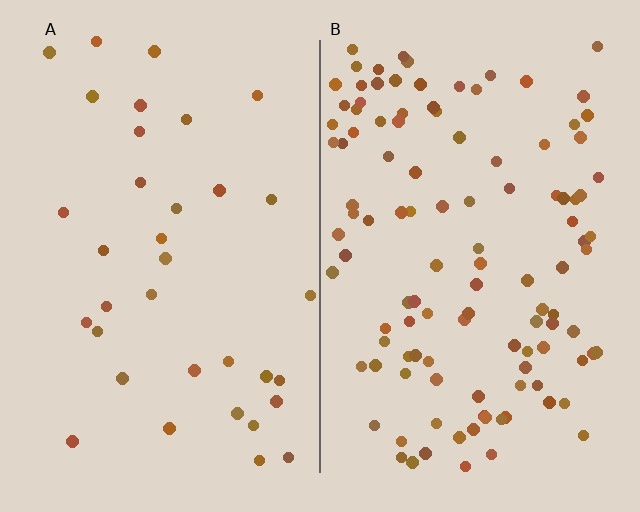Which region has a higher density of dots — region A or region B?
B (the right).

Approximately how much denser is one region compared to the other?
Approximately 3.3× — region B over region A.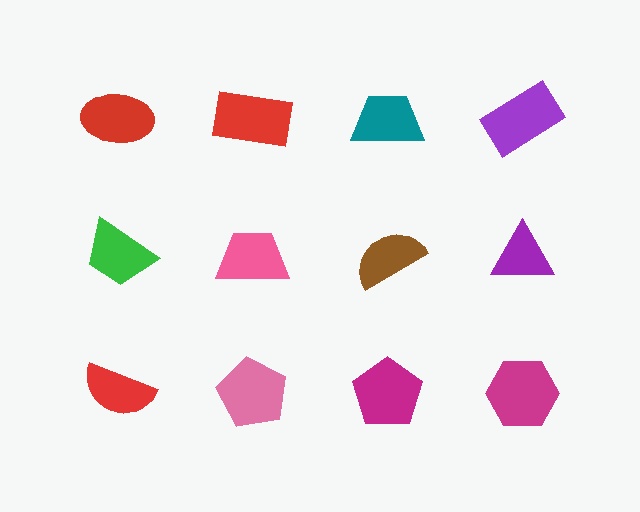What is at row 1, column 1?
A red ellipse.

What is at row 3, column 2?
A pink pentagon.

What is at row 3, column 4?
A magenta hexagon.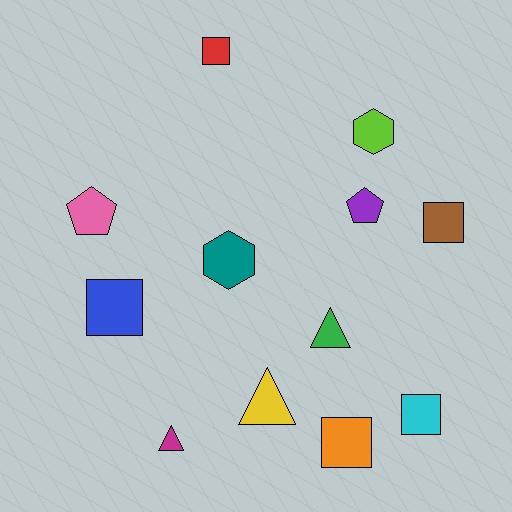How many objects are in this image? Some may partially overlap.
There are 12 objects.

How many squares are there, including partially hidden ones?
There are 5 squares.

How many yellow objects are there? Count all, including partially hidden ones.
There is 1 yellow object.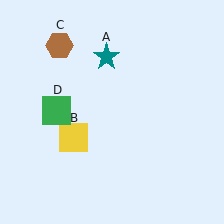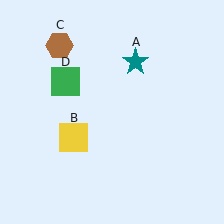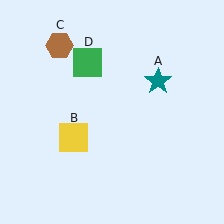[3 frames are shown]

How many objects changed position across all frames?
2 objects changed position: teal star (object A), green square (object D).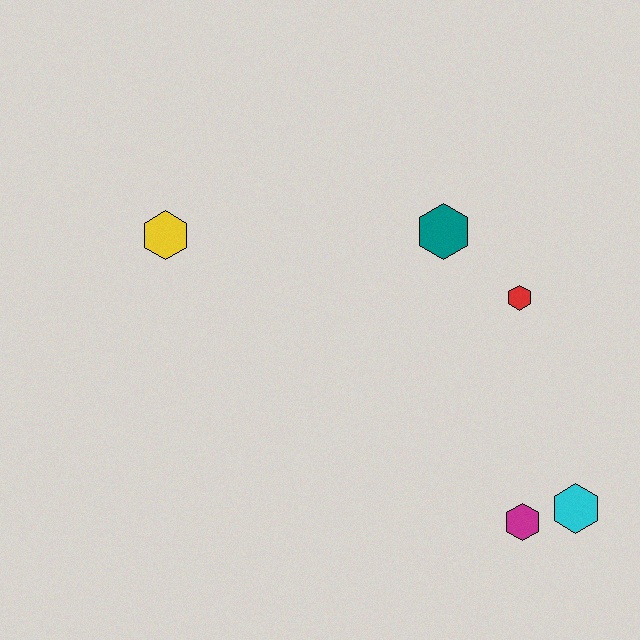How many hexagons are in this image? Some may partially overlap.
There are 5 hexagons.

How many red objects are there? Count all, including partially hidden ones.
There is 1 red object.